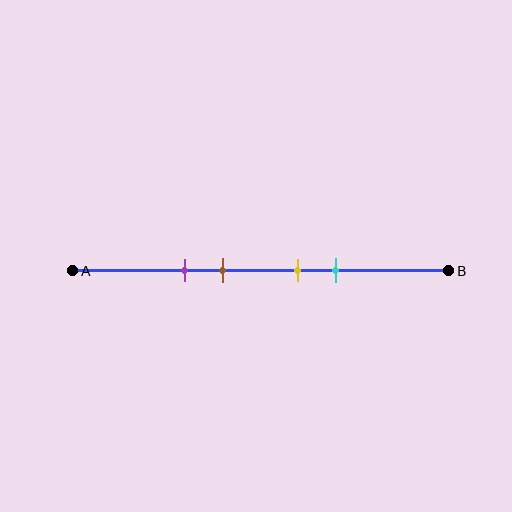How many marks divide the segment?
There are 4 marks dividing the segment.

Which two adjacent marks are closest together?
The yellow and cyan marks are the closest adjacent pair.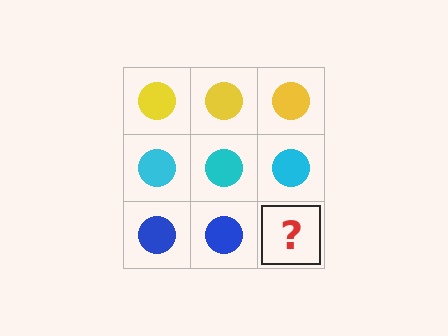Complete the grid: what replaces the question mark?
The question mark should be replaced with a blue circle.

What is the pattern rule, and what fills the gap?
The rule is that each row has a consistent color. The gap should be filled with a blue circle.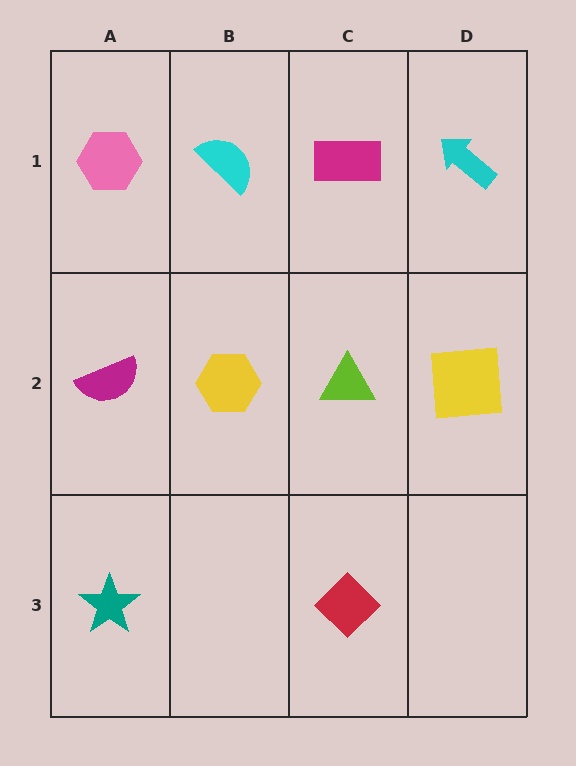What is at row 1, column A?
A pink hexagon.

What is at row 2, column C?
A lime triangle.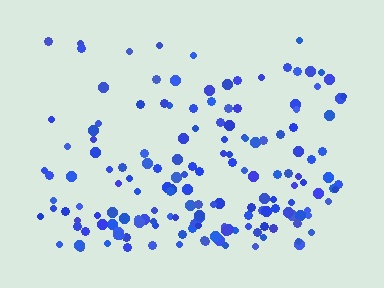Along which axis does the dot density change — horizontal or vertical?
Vertical.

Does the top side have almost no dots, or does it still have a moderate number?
Still a moderate number, just noticeably fewer than the bottom.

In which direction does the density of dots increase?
From top to bottom, with the bottom side densest.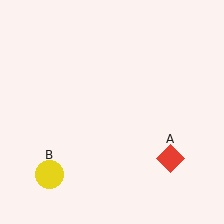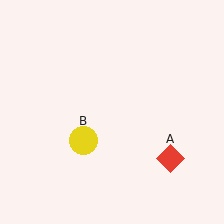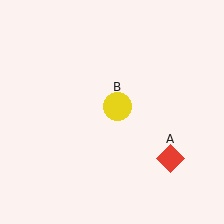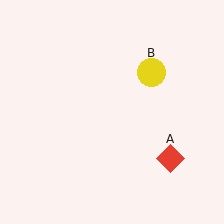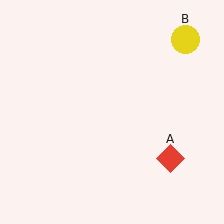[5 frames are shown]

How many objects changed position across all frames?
1 object changed position: yellow circle (object B).